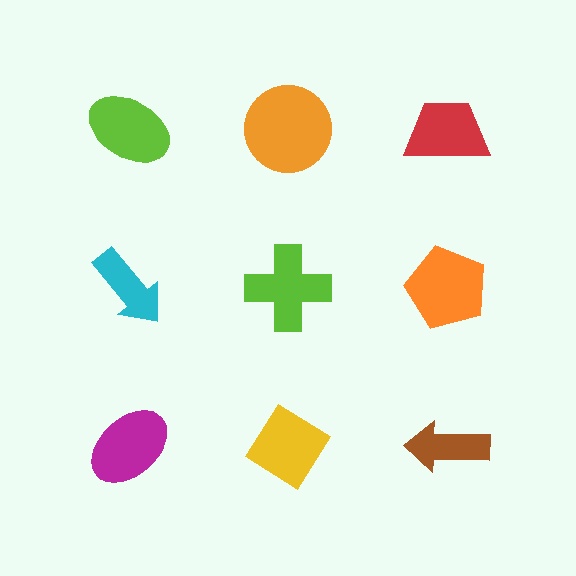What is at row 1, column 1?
A lime ellipse.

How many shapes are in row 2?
3 shapes.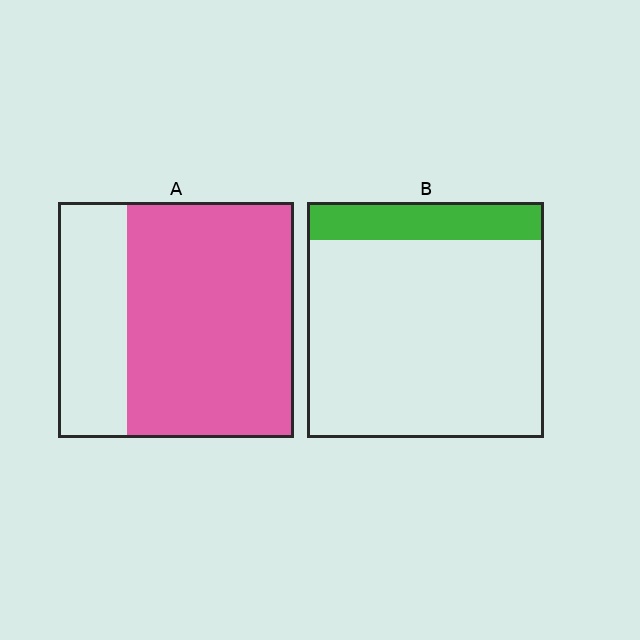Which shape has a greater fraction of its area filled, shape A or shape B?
Shape A.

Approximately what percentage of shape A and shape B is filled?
A is approximately 70% and B is approximately 15%.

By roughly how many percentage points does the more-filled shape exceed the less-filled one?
By roughly 55 percentage points (A over B).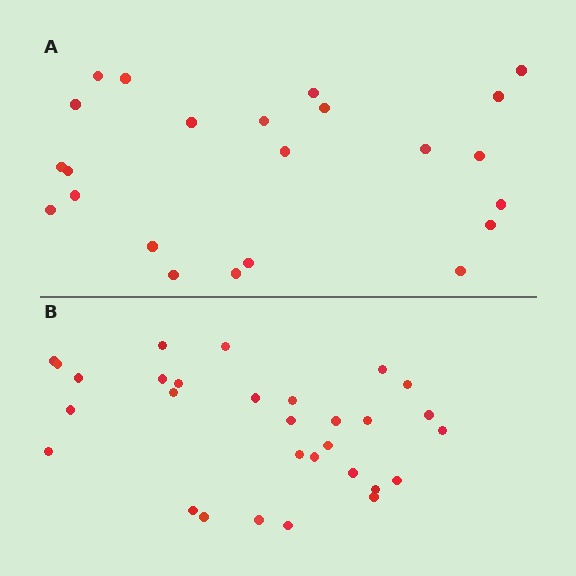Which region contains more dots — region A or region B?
Region B (the bottom region) has more dots.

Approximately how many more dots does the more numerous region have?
Region B has roughly 8 or so more dots than region A.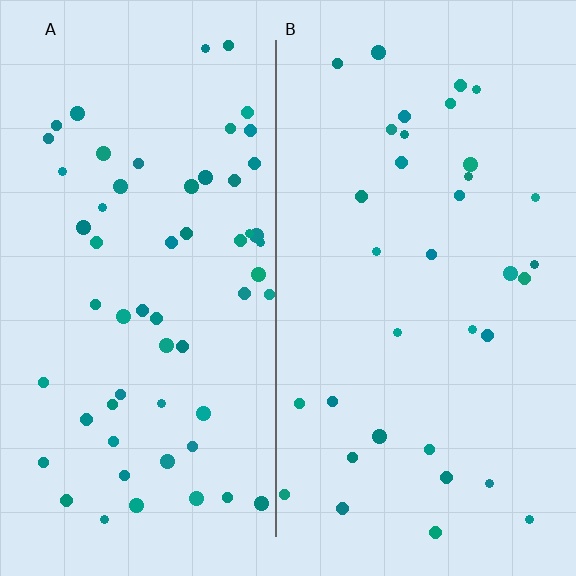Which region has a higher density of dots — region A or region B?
A (the left).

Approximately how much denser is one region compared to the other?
Approximately 1.7× — region A over region B.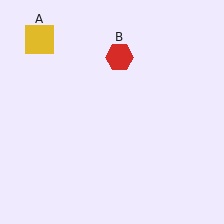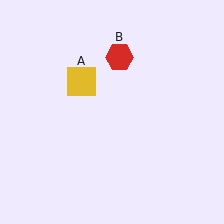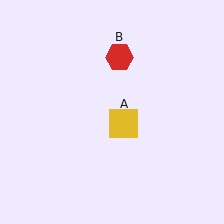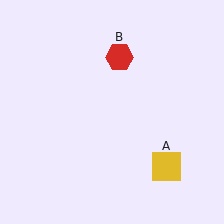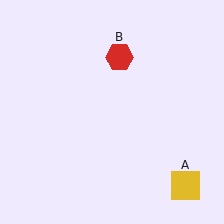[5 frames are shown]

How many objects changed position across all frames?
1 object changed position: yellow square (object A).